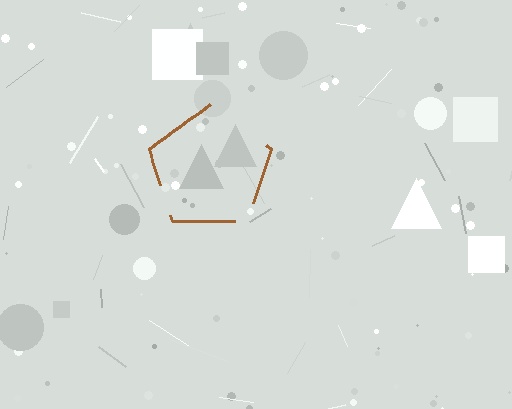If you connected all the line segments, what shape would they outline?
They would outline a pentagon.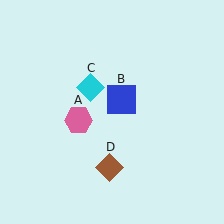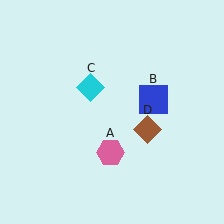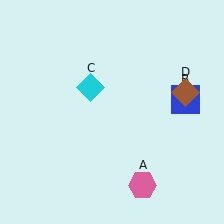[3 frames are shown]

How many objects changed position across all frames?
3 objects changed position: pink hexagon (object A), blue square (object B), brown diamond (object D).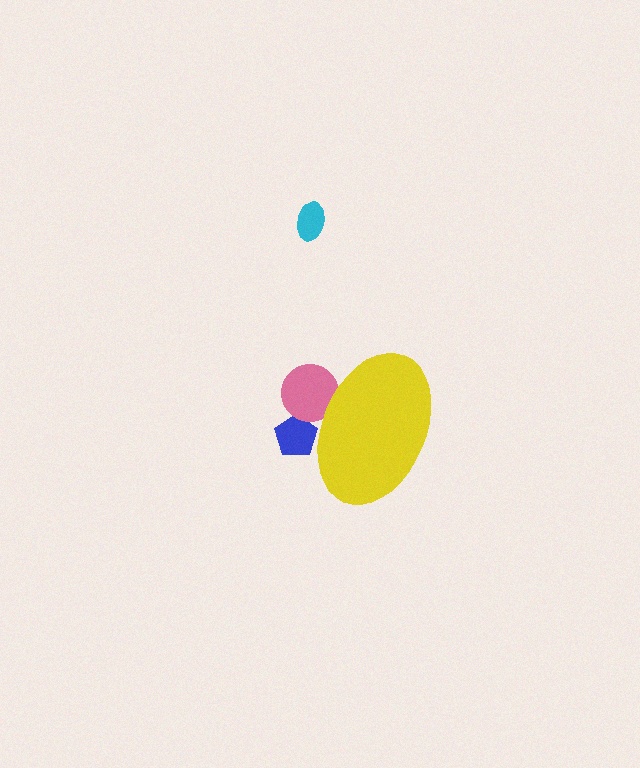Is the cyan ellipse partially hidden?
No, the cyan ellipse is fully visible.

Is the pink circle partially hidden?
Yes, the pink circle is partially hidden behind the yellow ellipse.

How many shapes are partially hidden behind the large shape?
2 shapes are partially hidden.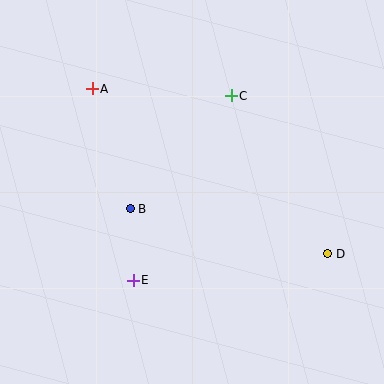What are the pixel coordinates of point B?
Point B is at (130, 209).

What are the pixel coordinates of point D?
Point D is at (328, 254).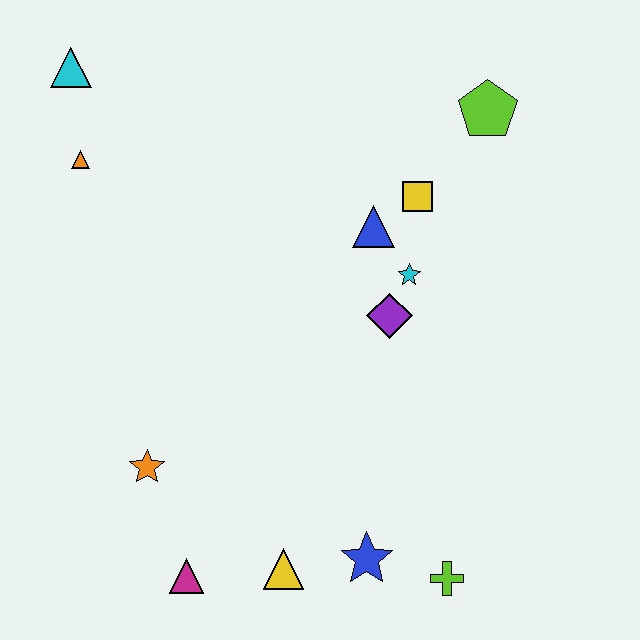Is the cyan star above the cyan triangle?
No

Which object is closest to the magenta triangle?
The yellow triangle is closest to the magenta triangle.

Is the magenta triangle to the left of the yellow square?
Yes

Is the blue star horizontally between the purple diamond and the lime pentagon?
No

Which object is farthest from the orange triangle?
The lime cross is farthest from the orange triangle.